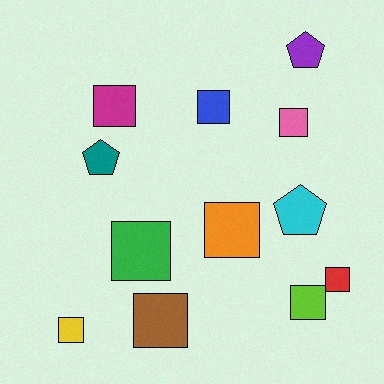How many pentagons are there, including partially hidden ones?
There are 3 pentagons.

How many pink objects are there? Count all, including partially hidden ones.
There is 1 pink object.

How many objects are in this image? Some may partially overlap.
There are 12 objects.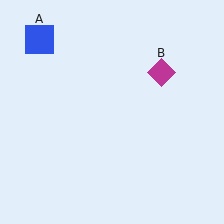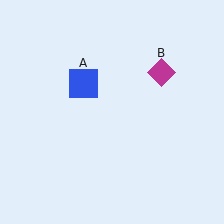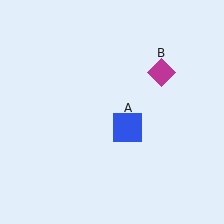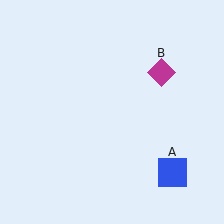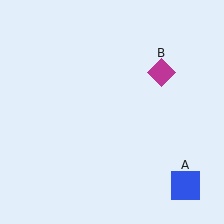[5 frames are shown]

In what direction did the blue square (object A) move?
The blue square (object A) moved down and to the right.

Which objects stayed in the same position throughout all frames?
Magenta diamond (object B) remained stationary.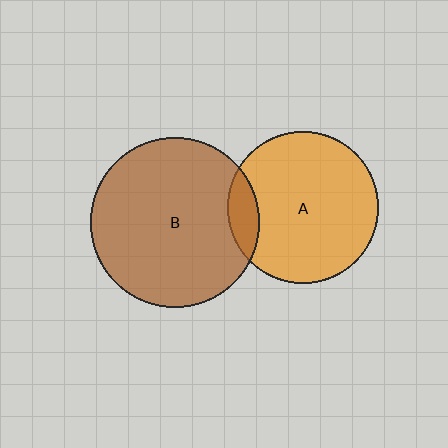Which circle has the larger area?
Circle B (brown).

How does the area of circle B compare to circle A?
Approximately 1.3 times.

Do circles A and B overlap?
Yes.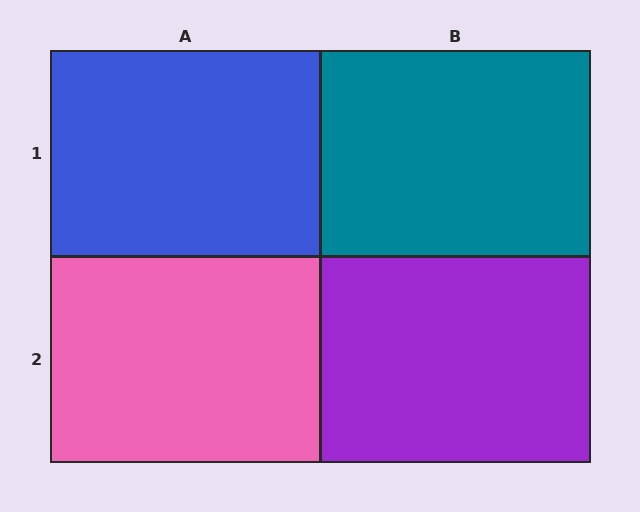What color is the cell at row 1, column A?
Blue.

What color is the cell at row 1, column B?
Teal.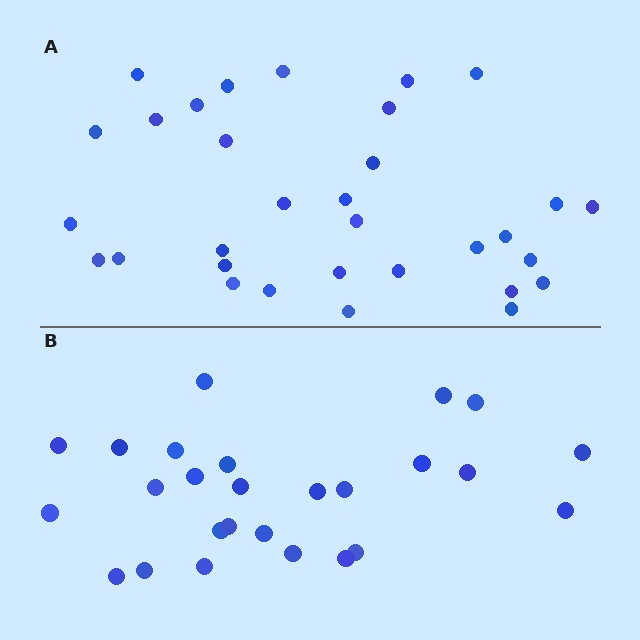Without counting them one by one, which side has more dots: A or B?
Region A (the top region) has more dots.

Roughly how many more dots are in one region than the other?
Region A has about 6 more dots than region B.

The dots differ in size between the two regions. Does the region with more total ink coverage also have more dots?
No. Region B has more total ink coverage because its dots are larger, but region A actually contains more individual dots. Total area can be misleading — the number of items is what matters here.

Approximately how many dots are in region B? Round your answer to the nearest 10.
About 30 dots. (The exact count is 26, which rounds to 30.)